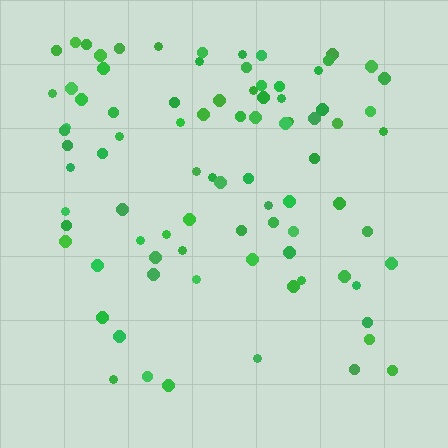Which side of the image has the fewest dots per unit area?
The bottom.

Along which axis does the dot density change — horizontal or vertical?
Vertical.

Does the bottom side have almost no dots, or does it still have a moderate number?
Still a moderate number, just noticeably fewer than the top.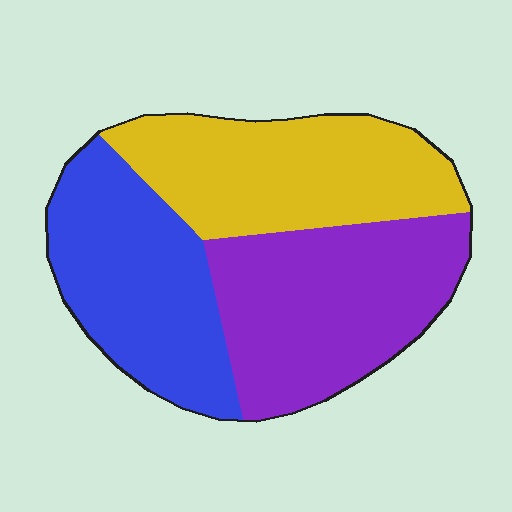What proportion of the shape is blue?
Blue takes up about one third (1/3) of the shape.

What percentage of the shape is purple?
Purple takes up about three eighths (3/8) of the shape.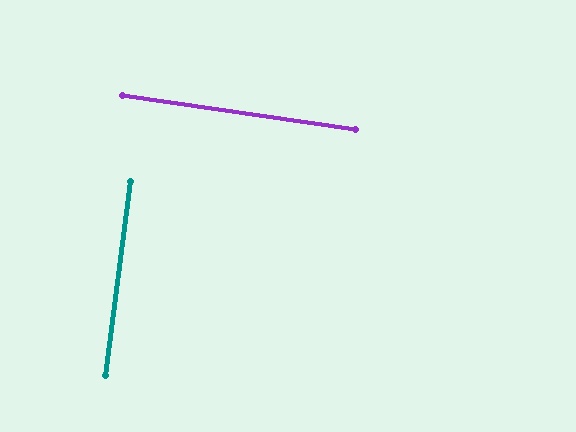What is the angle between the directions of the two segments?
Approximately 89 degrees.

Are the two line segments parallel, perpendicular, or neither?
Perpendicular — they meet at approximately 89°.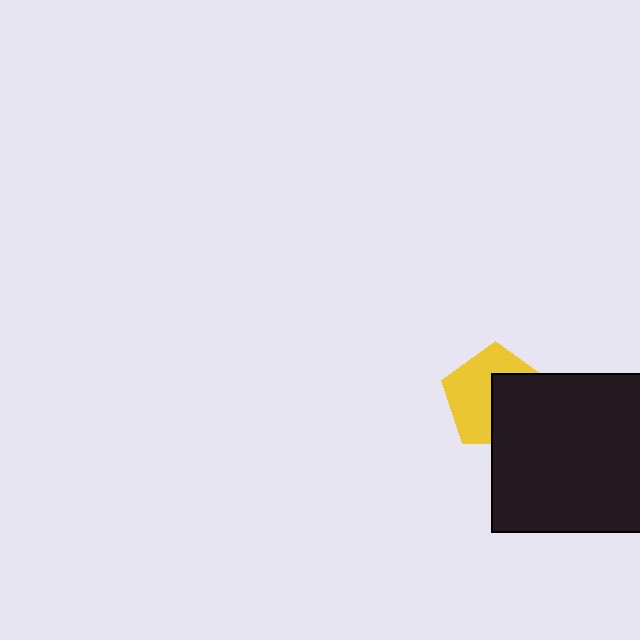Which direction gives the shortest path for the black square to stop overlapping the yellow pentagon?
Moving toward the lower-right gives the shortest separation.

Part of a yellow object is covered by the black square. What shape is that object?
It is a pentagon.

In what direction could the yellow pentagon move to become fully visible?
The yellow pentagon could move toward the upper-left. That would shift it out from behind the black square entirely.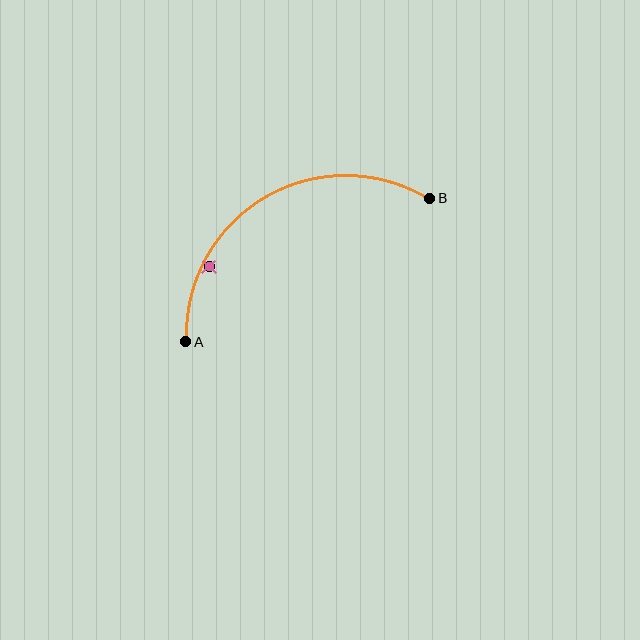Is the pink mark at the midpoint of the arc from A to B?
No — the pink mark does not lie on the arc at all. It sits slightly inside the curve.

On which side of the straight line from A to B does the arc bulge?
The arc bulges above the straight line connecting A and B.